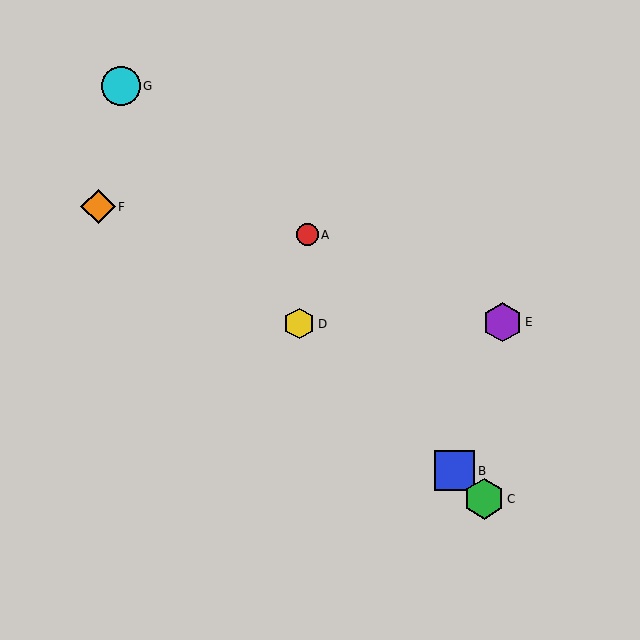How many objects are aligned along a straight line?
3 objects (B, C, D) are aligned along a straight line.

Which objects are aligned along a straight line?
Objects B, C, D are aligned along a straight line.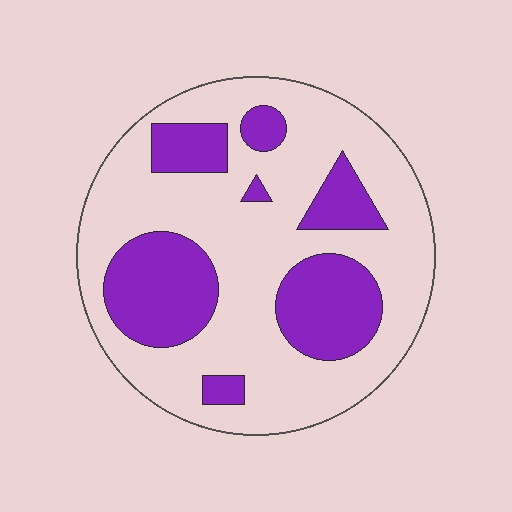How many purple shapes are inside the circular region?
7.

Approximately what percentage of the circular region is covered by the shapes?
Approximately 30%.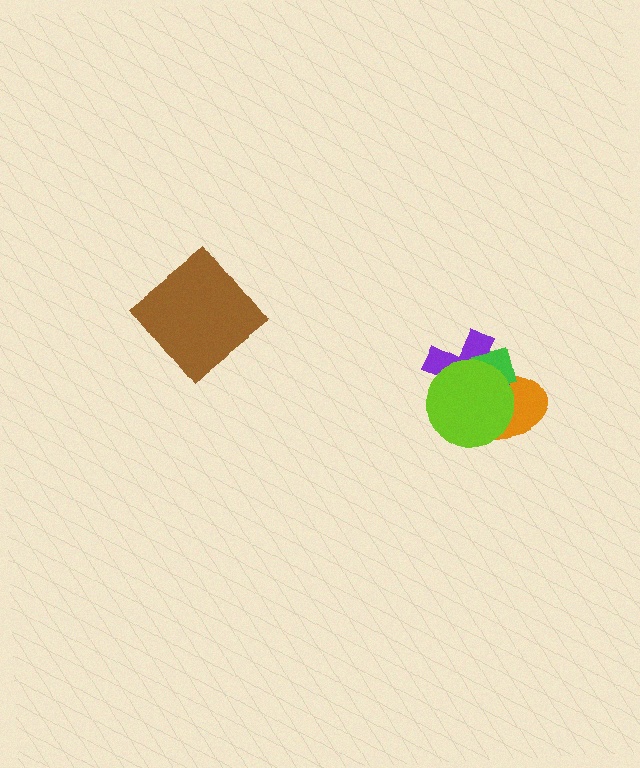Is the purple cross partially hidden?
Yes, it is partially covered by another shape.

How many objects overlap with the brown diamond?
0 objects overlap with the brown diamond.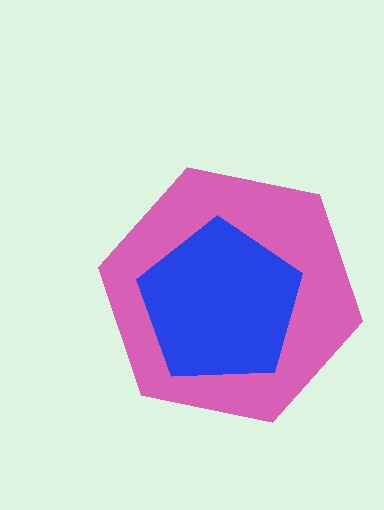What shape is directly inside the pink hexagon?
The blue pentagon.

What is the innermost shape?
The blue pentagon.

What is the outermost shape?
The pink hexagon.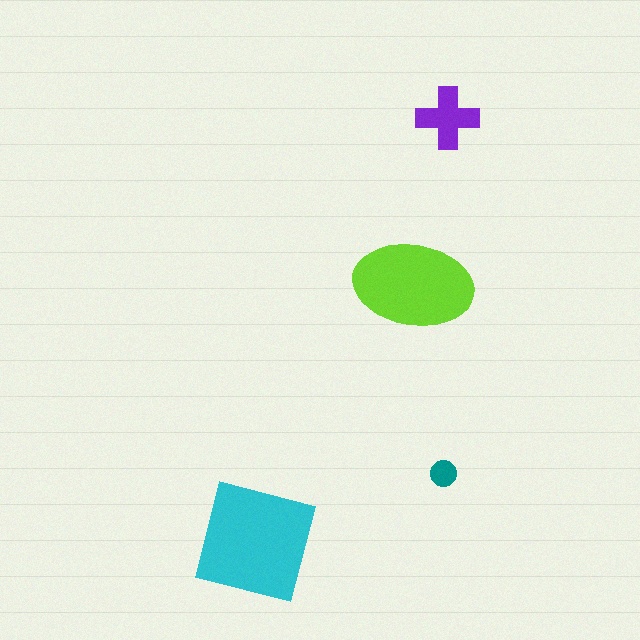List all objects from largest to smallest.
The cyan square, the lime ellipse, the purple cross, the teal circle.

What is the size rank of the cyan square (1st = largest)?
1st.